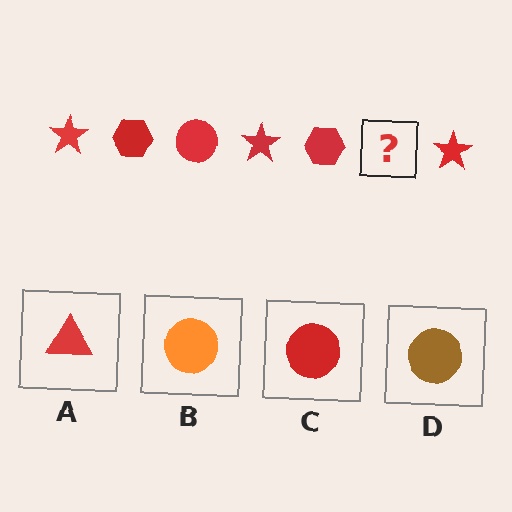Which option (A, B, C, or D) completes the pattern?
C.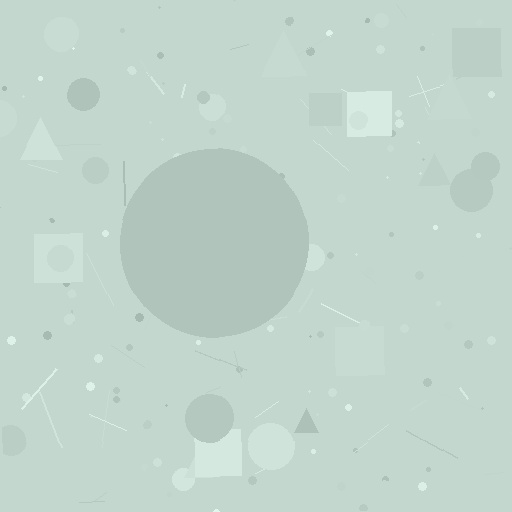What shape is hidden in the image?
A circle is hidden in the image.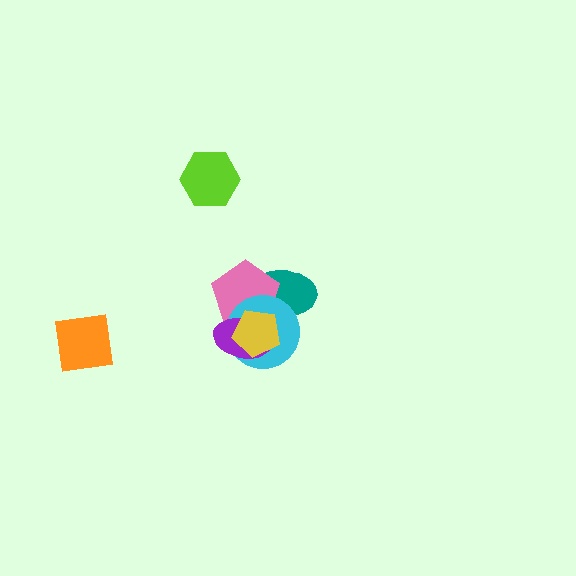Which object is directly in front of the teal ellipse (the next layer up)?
The pink pentagon is directly in front of the teal ellipse.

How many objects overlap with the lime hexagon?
0 objects overlap with the lime hexagon.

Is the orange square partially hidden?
No, no other shape covers it.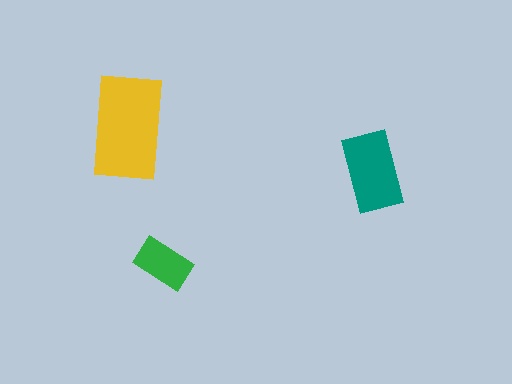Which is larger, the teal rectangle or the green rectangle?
The teal one.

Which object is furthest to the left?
The yellow rectangle is leftmost.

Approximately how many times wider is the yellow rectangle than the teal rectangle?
About 1.5 times wider.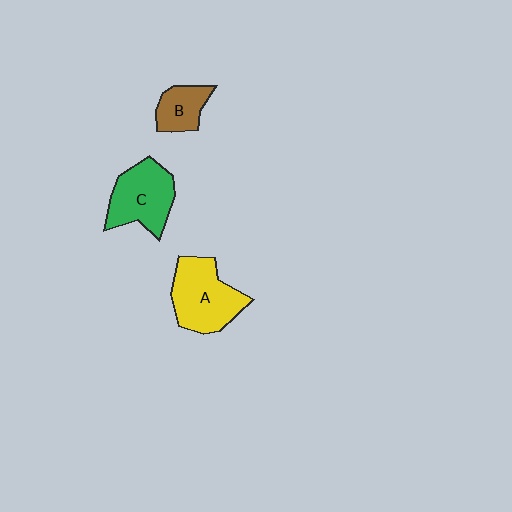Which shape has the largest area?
Shape A (yellow).